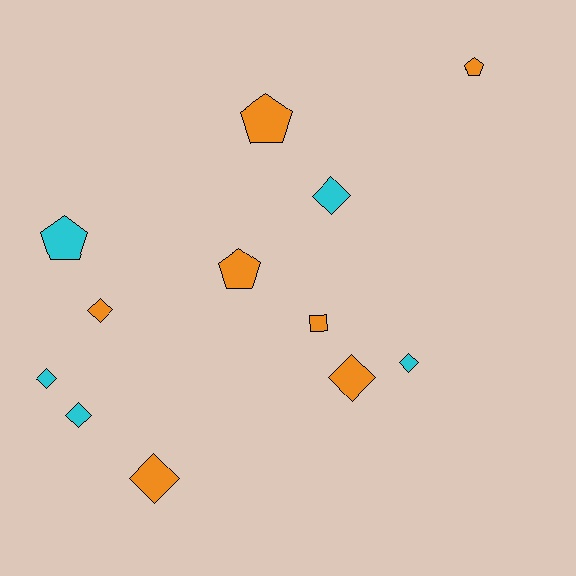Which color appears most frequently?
Orange, with 7 objects.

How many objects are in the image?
There are 12 objects.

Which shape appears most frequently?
Diamond, with 7 objects.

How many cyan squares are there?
There are no cyan squares.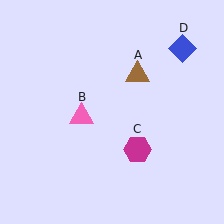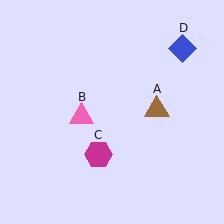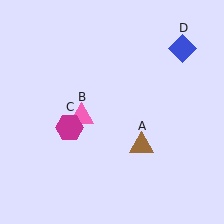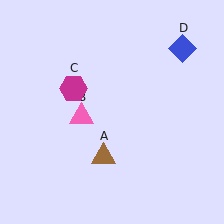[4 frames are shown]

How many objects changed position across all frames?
2 objects changed position: brown triangle (object A), magenta hexagon (object C).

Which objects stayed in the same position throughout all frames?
Pink triangle (object B) and blue diamond (object D) remained stationary.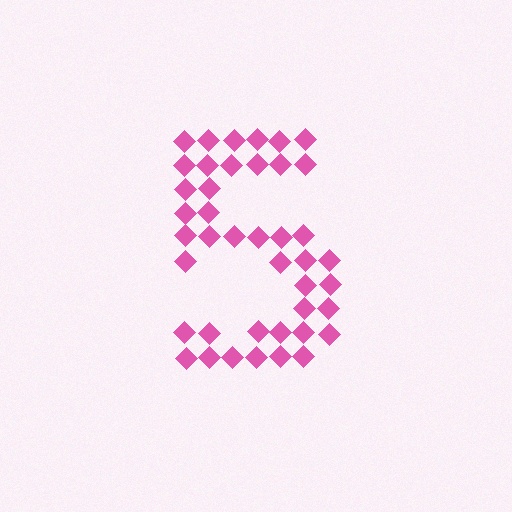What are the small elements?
The small elements are diamonds.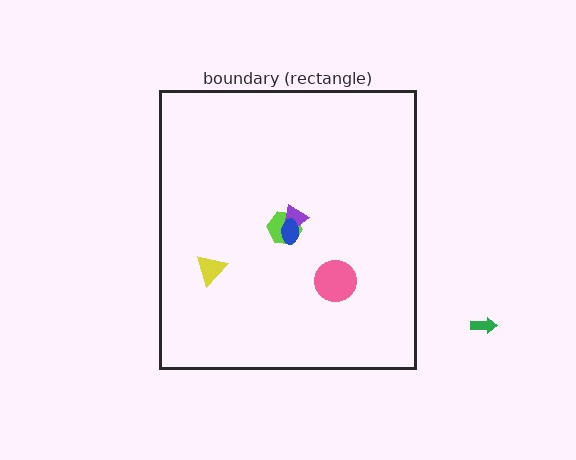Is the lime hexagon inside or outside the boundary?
Inside.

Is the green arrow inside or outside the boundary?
Outside.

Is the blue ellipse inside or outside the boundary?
Inside.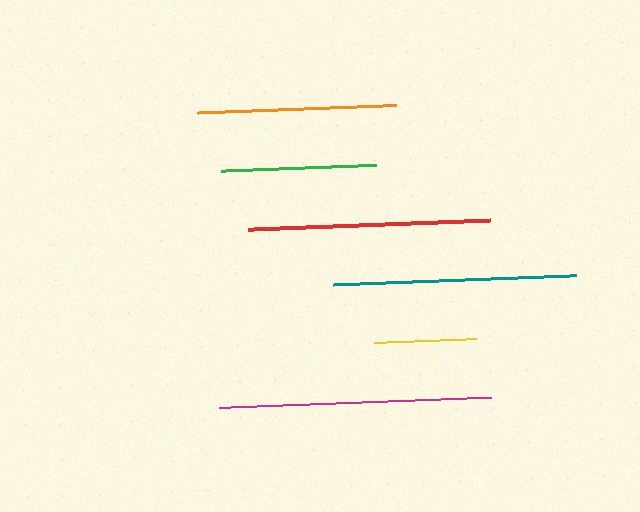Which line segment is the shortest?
The yellow line is the shortest at approximately 102 pixels.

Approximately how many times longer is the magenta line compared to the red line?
The magenta line is approximately 1.1 times the length of the red line.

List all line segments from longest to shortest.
From longest to shortest: magenta, teal, red, orange, green, yellow.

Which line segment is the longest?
The magenta line is the longest at approximately 272 pixels.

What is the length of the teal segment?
The teal segment is approximately 243 pixels long.